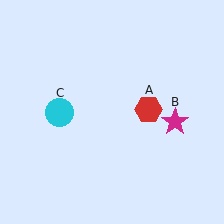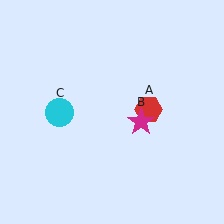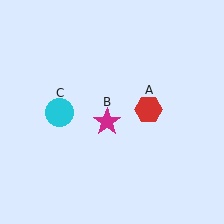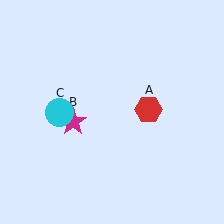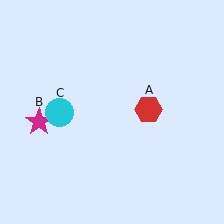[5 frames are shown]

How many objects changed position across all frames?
1 object changed position: magenta star (object B).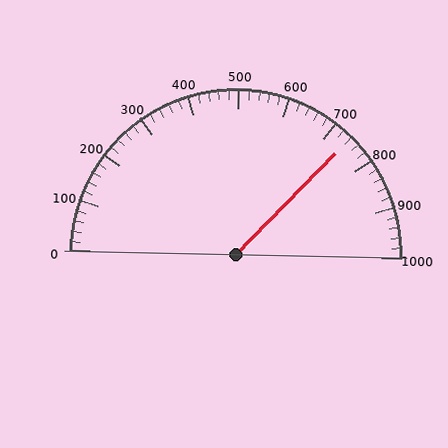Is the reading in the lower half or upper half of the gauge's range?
The reading is in the upper half of the range (0 to 1000).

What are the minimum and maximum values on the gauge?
The gauge ranges from 0 to 1000.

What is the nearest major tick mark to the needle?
The nearest major tick mark is 700.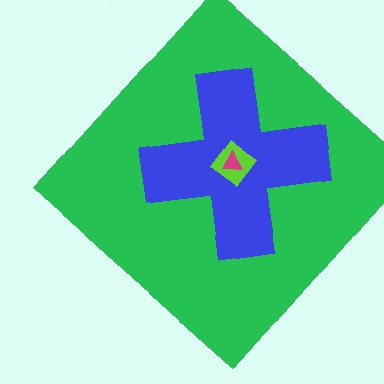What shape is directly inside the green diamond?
The blue cross.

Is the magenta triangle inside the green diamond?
Yes.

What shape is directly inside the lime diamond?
The magenta triangle.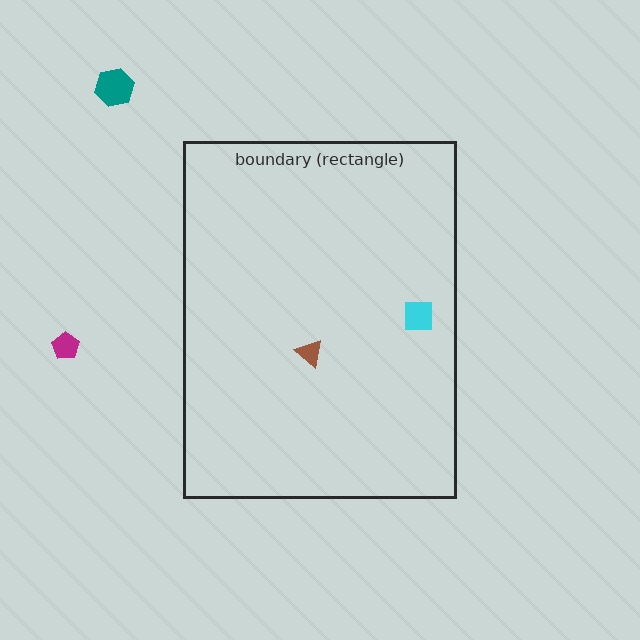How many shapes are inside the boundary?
2 inside, 2 outside.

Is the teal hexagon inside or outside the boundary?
Outside.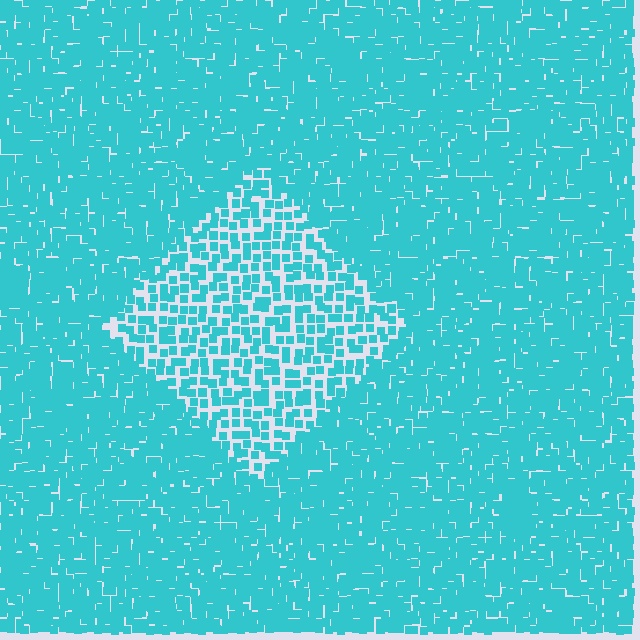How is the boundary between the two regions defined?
The boundary is defined by a change in element density (approximately 2.0x ratio). All elements are the same color, size, and shape.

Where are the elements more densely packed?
The elements are more densely packed outside the diamond boundary.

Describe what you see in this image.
The image contains small cyan elements arranged at two different densities. A diamond-shaped region is visible where the elements are less densely packed than the surrounding area.